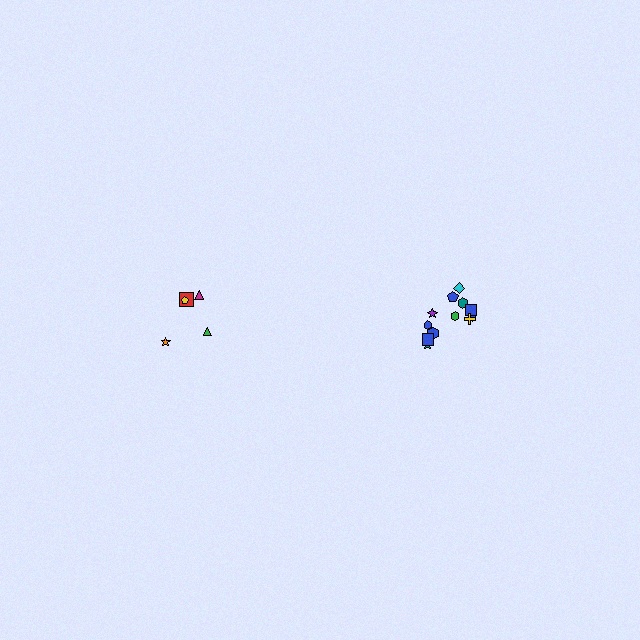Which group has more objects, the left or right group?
The right group.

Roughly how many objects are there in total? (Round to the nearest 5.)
Roughly 15 objects in total.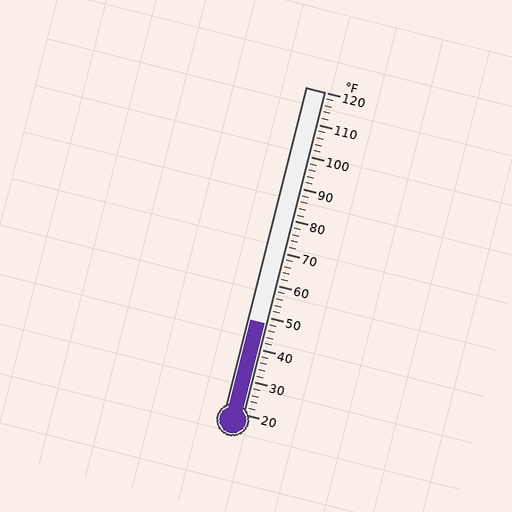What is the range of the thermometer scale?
The thermometer scale ranges from 20°F to 120°F.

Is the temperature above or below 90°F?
The temperature is below 90°F.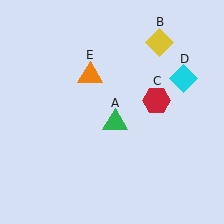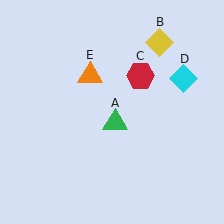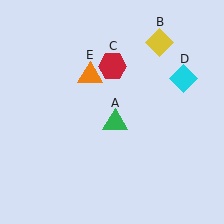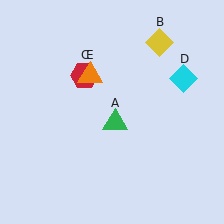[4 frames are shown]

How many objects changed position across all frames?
1 object changed position: red hexagon (object C).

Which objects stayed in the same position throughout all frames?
Green triangle (object A) and yellow diamond (object B) and cyan diamond (object D) and orange triangle (object E) remained stationary.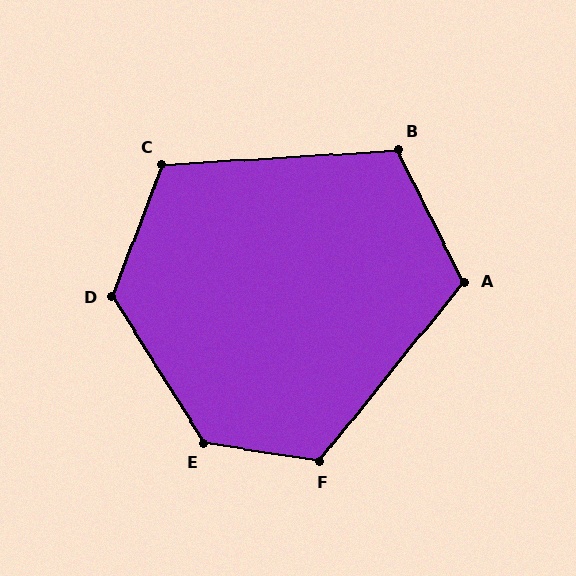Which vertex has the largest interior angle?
E, at approximately 131 degrees.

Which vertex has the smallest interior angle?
B, at approximately 113 degrees.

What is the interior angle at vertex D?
Approximately 127 degrees (obtuse).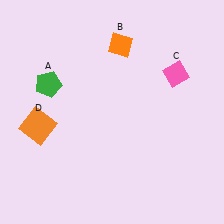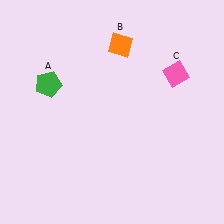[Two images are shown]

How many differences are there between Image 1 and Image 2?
There is 1 difference between the two images.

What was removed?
The orange square (D) was removed in Image 2.